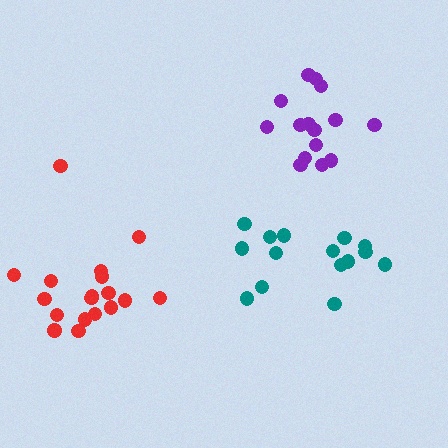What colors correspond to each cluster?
The clusters are colored: purple, teal, red.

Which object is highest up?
The purple cluster is topmost.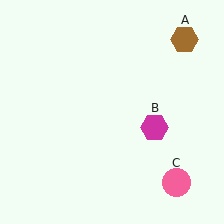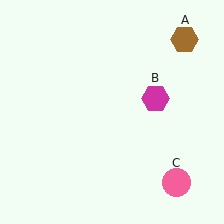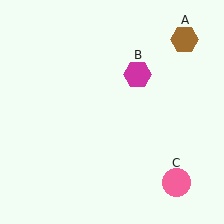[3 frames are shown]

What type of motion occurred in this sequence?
The magenta hexagon (object B) rotated counterclockwise around the center of the scene.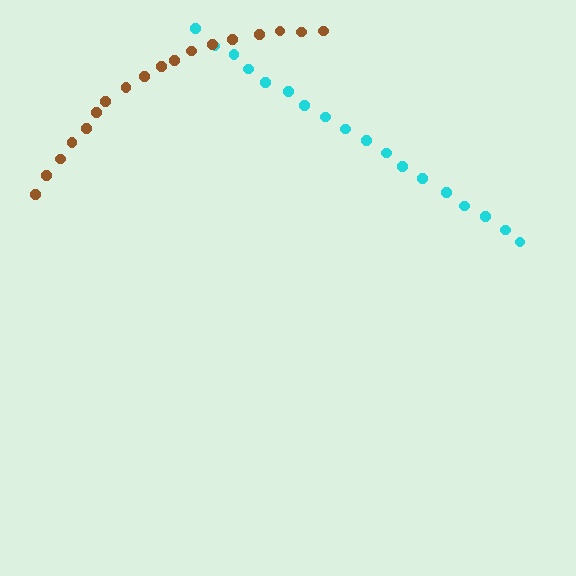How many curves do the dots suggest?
There are 2 distinct paths.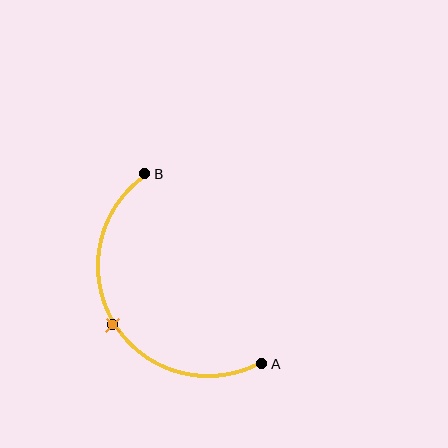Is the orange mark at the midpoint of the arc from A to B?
Yes. The orange mark lies on the arc at equal arc-length from both A and B — it is the arc midpoint.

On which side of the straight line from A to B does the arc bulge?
The arc bulges to the left of the straight line connecting A and B.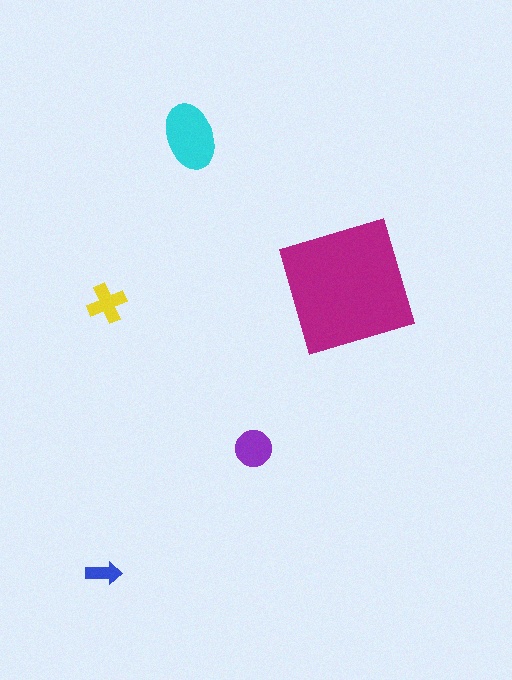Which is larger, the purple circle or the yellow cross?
The purple circle.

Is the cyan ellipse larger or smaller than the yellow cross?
Larger.